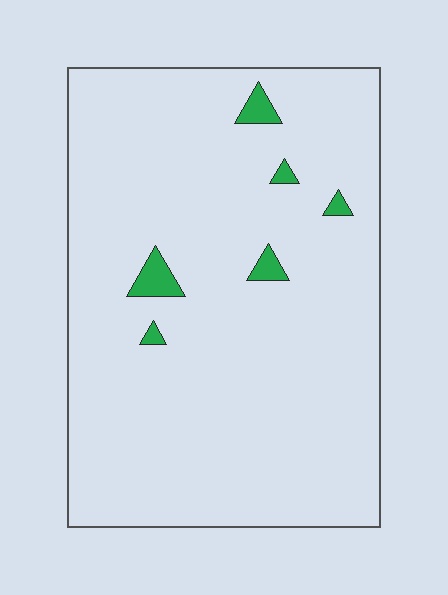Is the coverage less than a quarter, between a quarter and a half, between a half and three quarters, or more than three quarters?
Less than a quarter.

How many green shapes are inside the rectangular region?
6.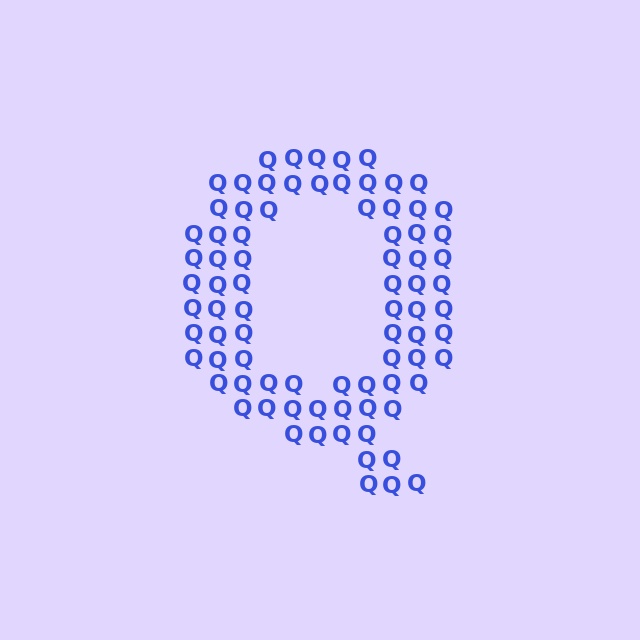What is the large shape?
The large shape is the letter Q.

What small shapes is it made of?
It is made of small letter Q's.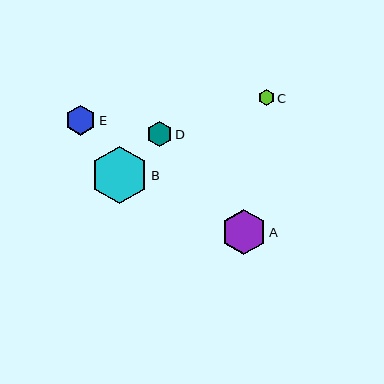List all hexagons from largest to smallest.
From largest to smallest: B, A, E, D, C.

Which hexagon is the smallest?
Hexagon C is the smallest with a size of approximately 16 pixels.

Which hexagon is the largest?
Hexagon B is the largest with a size of approximately 57 pixels.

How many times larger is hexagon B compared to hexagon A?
Hexagon B is approximately 1.3 times the size of hexagon A.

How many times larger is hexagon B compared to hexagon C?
Hexagon B is approximately 3.6 times the size of hexagon C.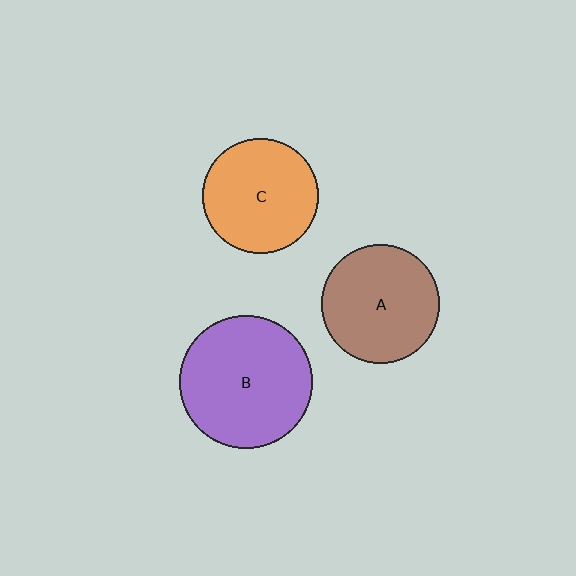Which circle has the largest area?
Circle B (purple).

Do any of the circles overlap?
No, none of the circles overlap.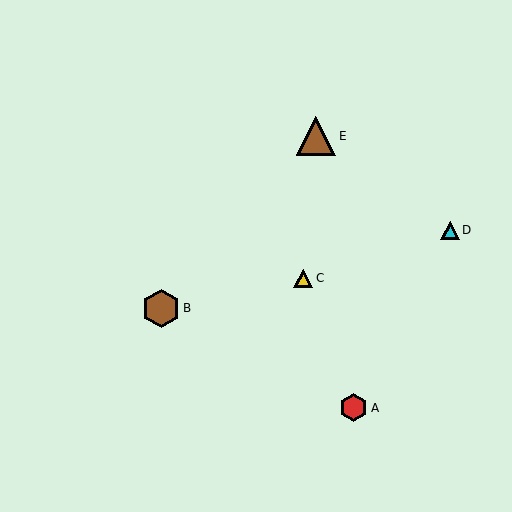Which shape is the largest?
The brown triangle (labeled E) is the largest.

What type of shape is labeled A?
Shape A is a red hexagon.